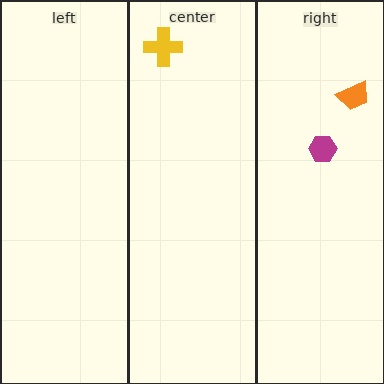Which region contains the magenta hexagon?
The right region.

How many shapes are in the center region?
1.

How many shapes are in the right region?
2.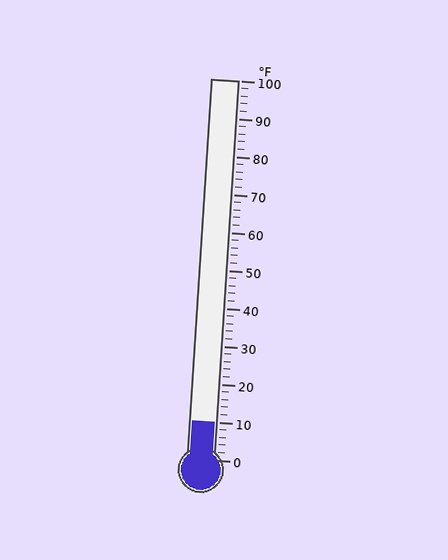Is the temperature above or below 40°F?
The temperature is below 40°F.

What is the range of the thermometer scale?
The thermometer scale ranges from 0°F to 100°F.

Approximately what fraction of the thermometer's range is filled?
The thermometer is filled to approximately 10% of its range.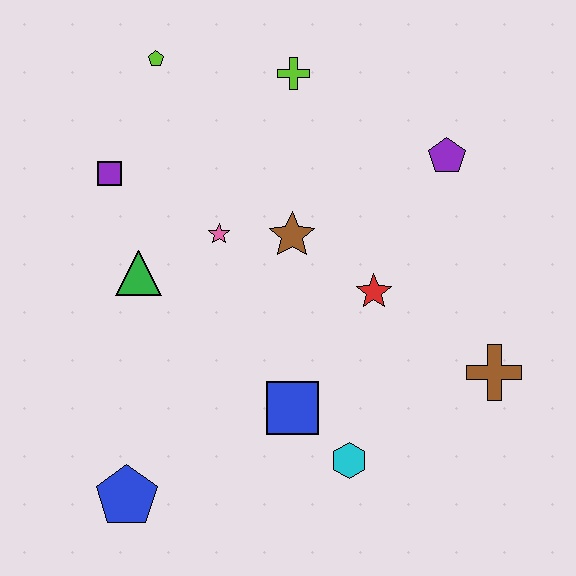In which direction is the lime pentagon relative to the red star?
The lime pentagon is above the red star.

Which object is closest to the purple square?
The green triangle is closest to the purple square.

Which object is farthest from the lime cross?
The blue pentagon is farthest from the lime cross.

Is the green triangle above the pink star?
No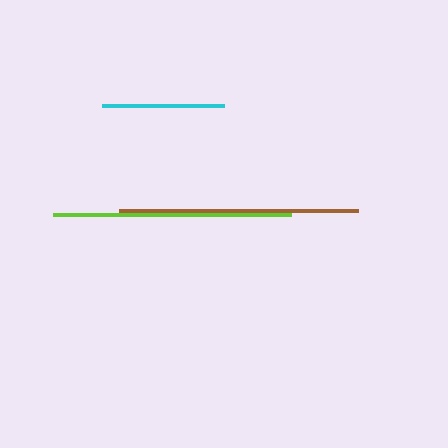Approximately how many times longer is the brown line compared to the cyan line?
The brown line is approximately 2.0 times the length of the cyan line.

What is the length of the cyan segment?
The cyan segment is approximately 122 pixels long.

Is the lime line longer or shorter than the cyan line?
The lime line is longer than the cyan line.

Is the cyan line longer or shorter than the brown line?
The brown line is longer than the cyan line.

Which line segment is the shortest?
The cyan line is the shortest at approximately 122 pixels.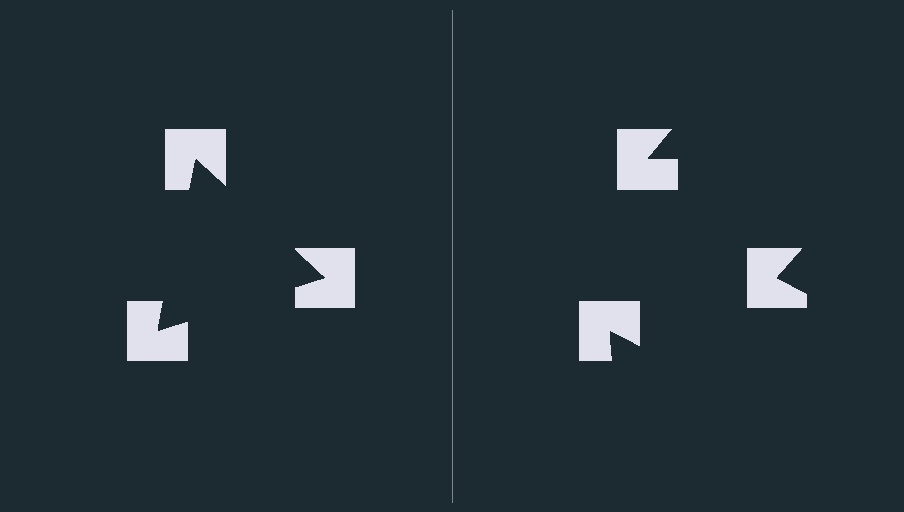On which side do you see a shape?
An illusory triangle appears on the left side. On the right side the wedge cuts are rotated, so no coherent shape forms.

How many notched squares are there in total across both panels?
6 — 3 on each side.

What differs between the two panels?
The notched squares are positioned identically on both sides; only the wedge orientations differ. On the left they align to a triangle; on the right they are misaligned.